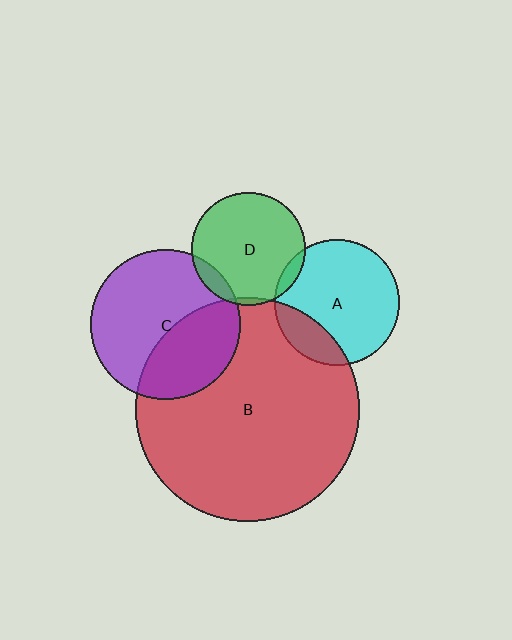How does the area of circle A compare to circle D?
Approximately 1.2 times.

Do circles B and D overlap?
Yes.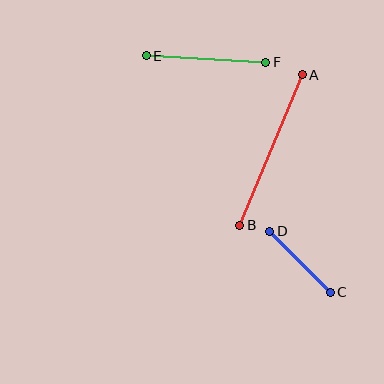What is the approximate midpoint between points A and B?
The midpoint is at approximately (271, 150) pixels.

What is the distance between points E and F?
The distance is approximately 120 pixels.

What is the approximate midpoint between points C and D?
The midpoint is at approximately (300, 262) pixels.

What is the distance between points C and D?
The distance is approximately 86 pixels.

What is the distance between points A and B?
The distance is approximately 163 pixels.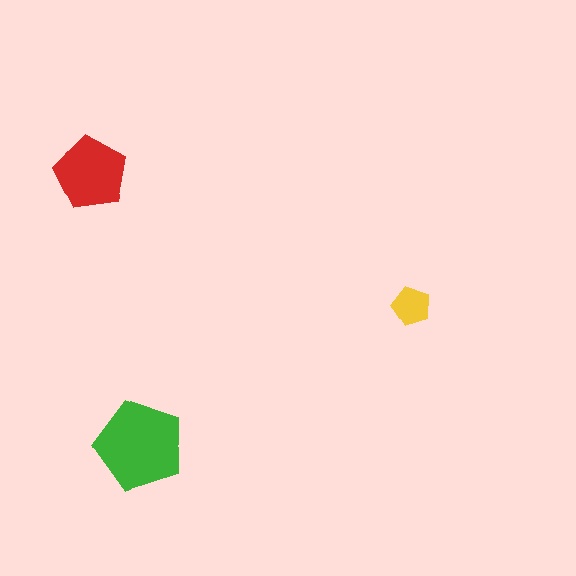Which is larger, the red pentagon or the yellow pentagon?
The red one.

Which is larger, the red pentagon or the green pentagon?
The green one.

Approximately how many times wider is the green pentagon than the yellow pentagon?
About 2.5 times wider.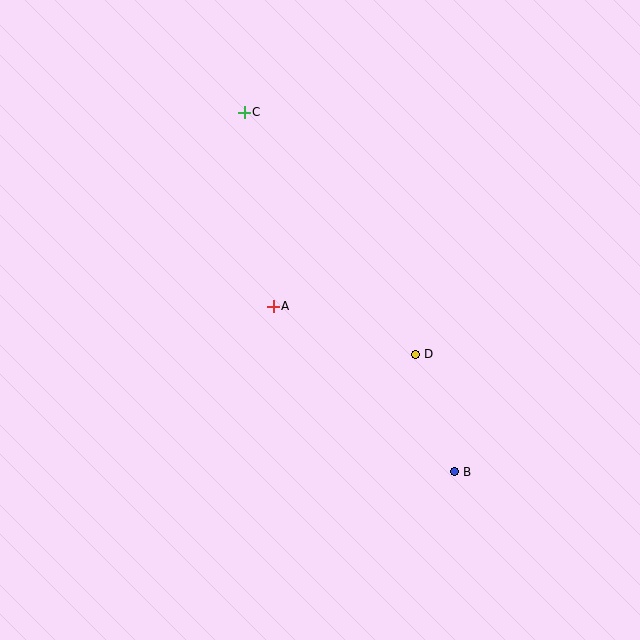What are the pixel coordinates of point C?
Point C is at (244, 112).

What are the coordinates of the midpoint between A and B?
The midpoint between A and B is at (364, 389).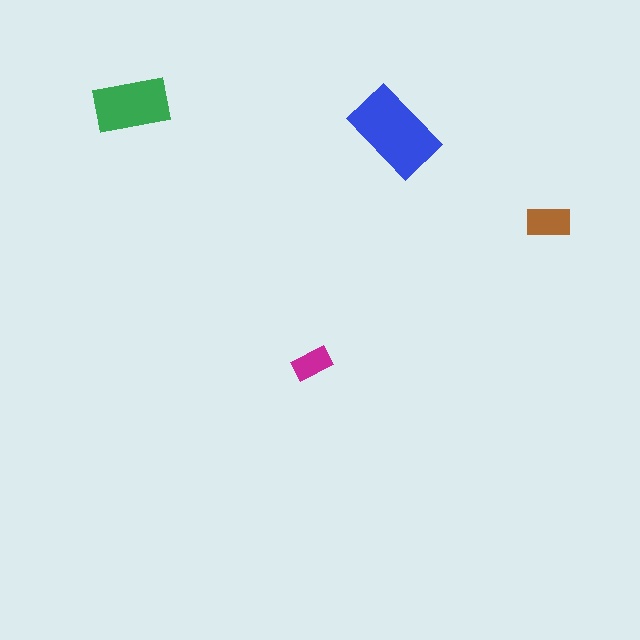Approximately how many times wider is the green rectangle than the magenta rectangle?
About 2 times wider.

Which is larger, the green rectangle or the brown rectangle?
The green one.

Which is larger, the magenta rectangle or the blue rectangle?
The blue one.